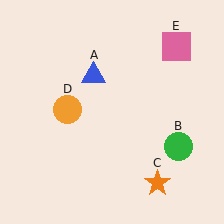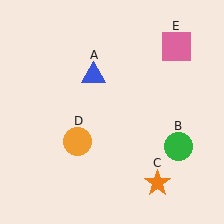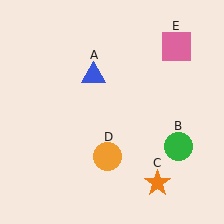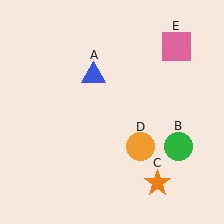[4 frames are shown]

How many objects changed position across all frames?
1 object changed position: orange circle (object D).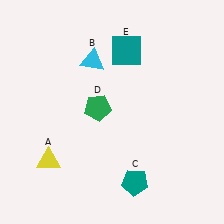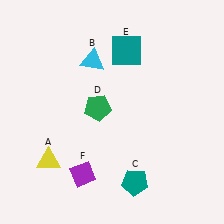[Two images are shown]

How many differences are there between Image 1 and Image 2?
There is 1 difference between the two images.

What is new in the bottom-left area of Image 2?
A purple diamond (F) was added in the bottom-left area of Image 2.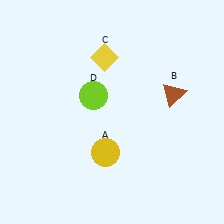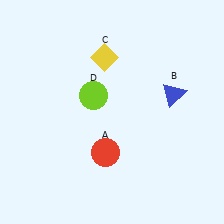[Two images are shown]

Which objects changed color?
A changed from yellow to red. B changed from brown to blue.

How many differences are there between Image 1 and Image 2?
There are 2 differences between the two images.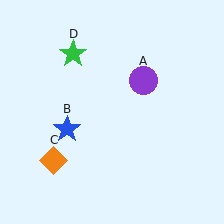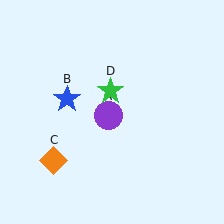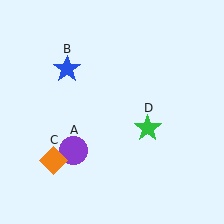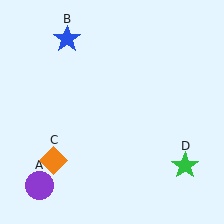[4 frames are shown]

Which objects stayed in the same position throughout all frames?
Orange diamond (object C) remained stationary.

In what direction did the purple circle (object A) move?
The purple circle (object A) moved down and to the left.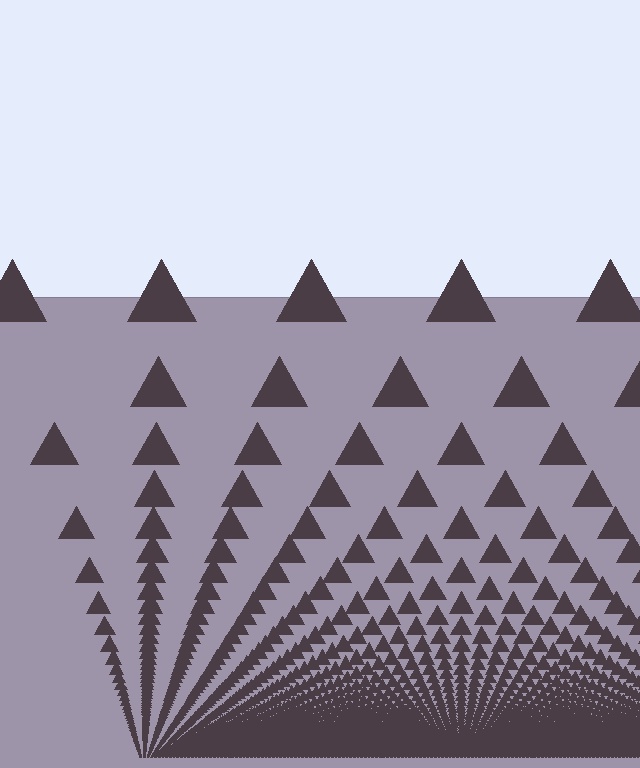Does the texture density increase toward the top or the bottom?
Density increases toward the bottom.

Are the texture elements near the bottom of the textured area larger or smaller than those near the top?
Smaller. The gradient is inverted — elements near the bottom are smaller and denser.